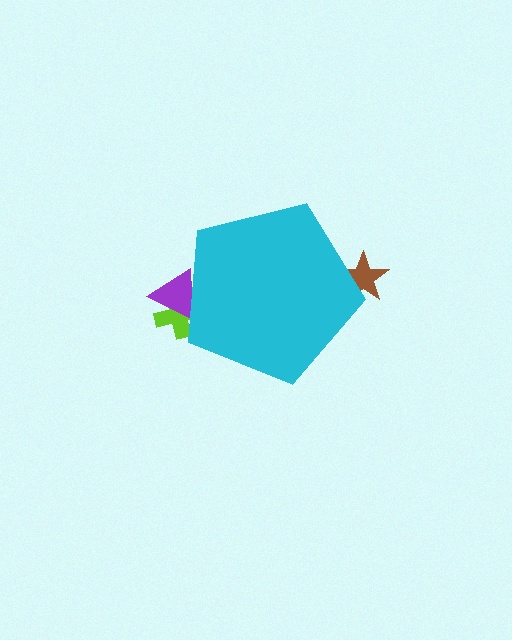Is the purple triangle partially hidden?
Yes, the purple triangle is partially hidden behind the cyan pentagon.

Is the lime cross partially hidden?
Yes, the lime cross is partially hidden behind the cyan pentagon.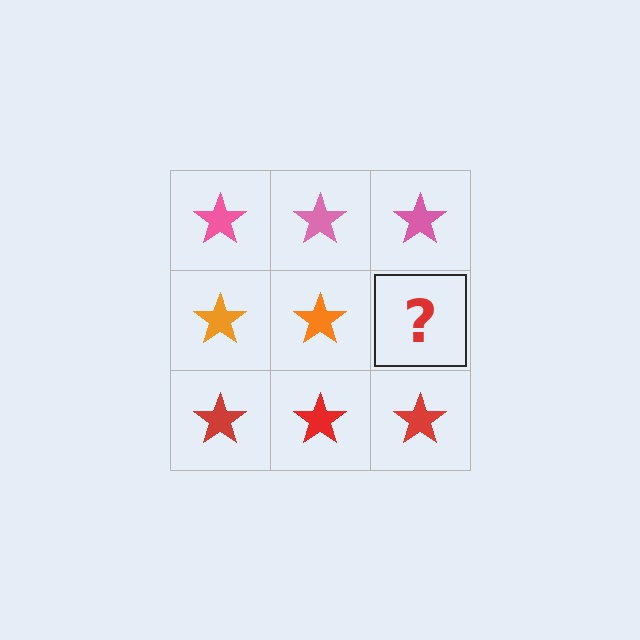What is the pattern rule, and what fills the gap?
The rule is that each row has a consistent color. The gap should be filled with an orange star.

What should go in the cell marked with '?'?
The missing cell should contain an orange star.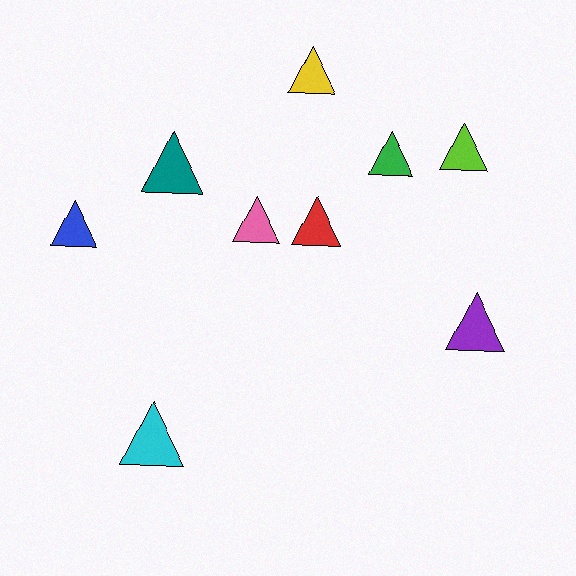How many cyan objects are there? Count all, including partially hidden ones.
There is 1 cyan object.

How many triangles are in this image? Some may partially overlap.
There are 9 triangles.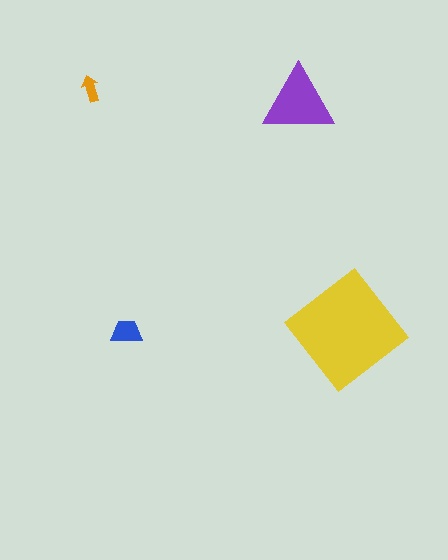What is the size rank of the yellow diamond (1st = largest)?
1st.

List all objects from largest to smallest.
The yellow diamond, the purple triangle, the blue trapezoid, the orange arrow.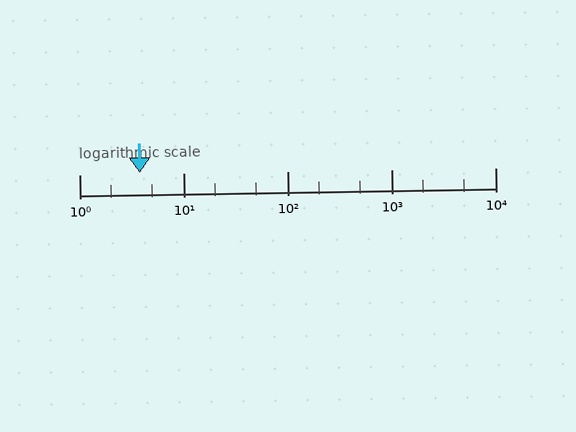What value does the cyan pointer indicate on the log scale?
The pointer indicates approximately 3.8.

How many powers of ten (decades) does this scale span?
The scale spans 4 decades, from 1 to 10000.